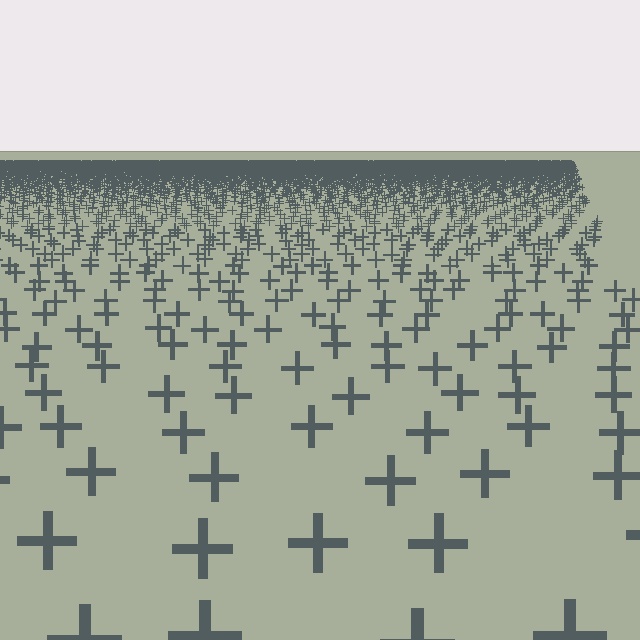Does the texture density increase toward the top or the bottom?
Density increases toward the top.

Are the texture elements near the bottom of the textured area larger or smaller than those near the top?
Larger. Near the bottom, elements are closer to the viewer and appear at a bigger on-screen size.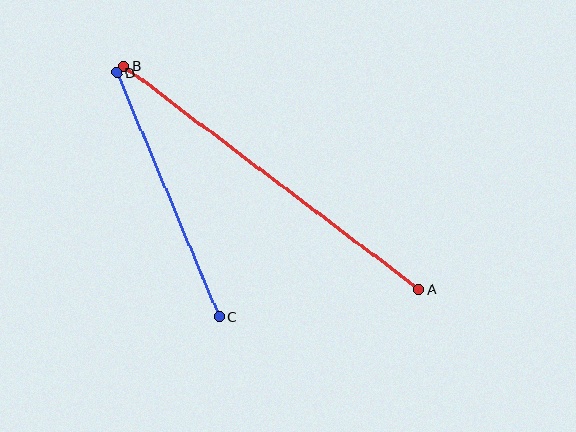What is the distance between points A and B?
The distance is approximately 370 pixels.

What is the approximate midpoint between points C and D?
The midpoint is at approximately (168, 195) pixels.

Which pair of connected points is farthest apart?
Points A and B are farthest apart.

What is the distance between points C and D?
The distance is approximately 265 pixels.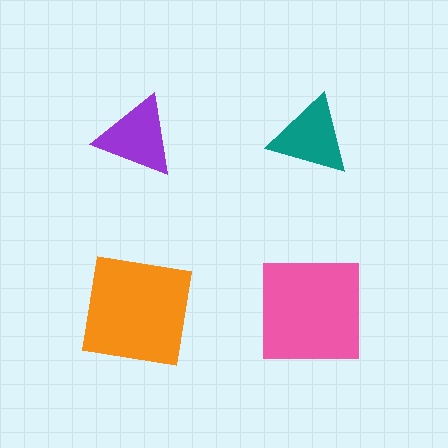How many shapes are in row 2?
2 shapes.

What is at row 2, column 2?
A pink square.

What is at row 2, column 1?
An orange square.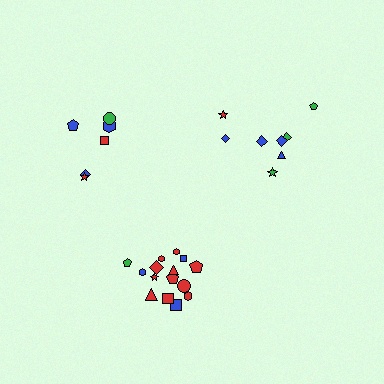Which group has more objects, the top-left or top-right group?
The top-right group.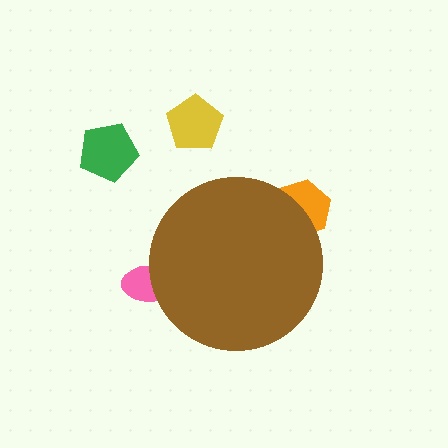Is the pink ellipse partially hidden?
Yes, the pink ellipse is partially hidden behind the brown circle.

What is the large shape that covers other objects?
A brown circle.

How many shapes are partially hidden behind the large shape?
2 shapes are partially hidden.